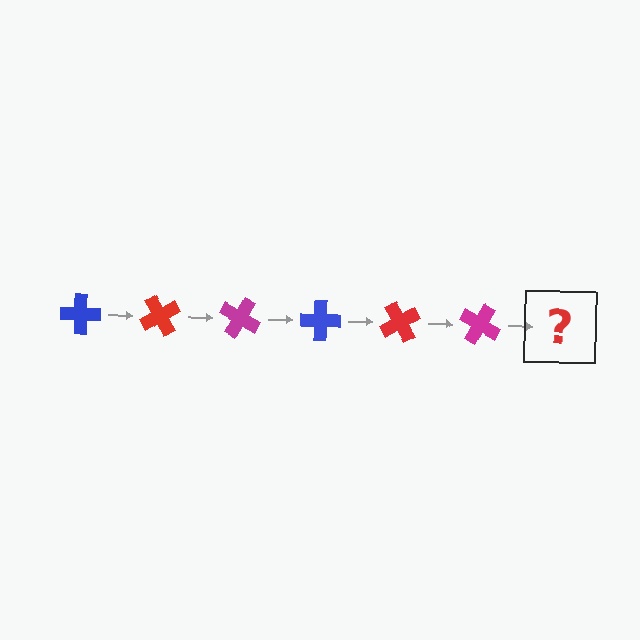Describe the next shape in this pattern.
It should be a blue cross, rotated 360 degrees from the start.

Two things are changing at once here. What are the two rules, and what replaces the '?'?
The two rules are that it rotates 60 degrees each step and the color cycles through blue, red, and magenta. The '?' should be a blue cross, rotated 360 degrees from the start.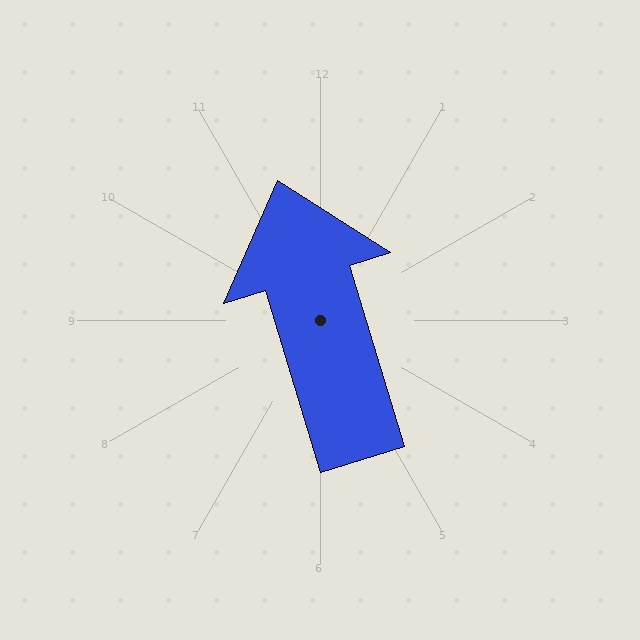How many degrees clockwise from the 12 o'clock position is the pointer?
Approximately 343 degrees.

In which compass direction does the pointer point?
North.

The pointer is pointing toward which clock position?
Roughly 11 o'clock.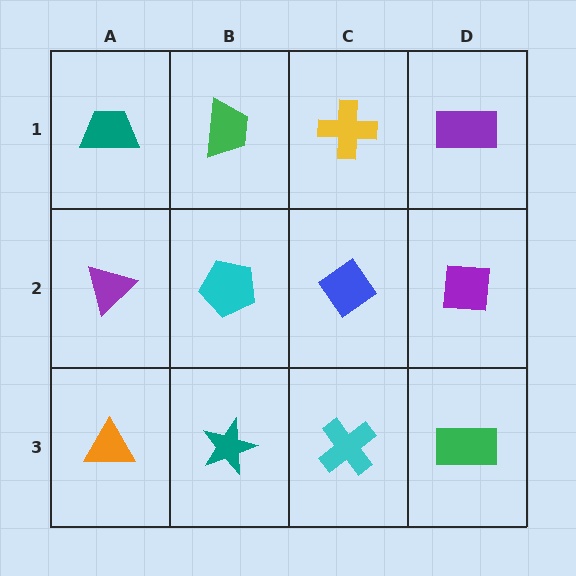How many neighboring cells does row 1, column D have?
2.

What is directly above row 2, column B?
A green trapezoid.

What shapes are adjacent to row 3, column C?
A blue diamond (row 2, column C), a teal star (row 3, column B), a green rectangle (row 3, column D).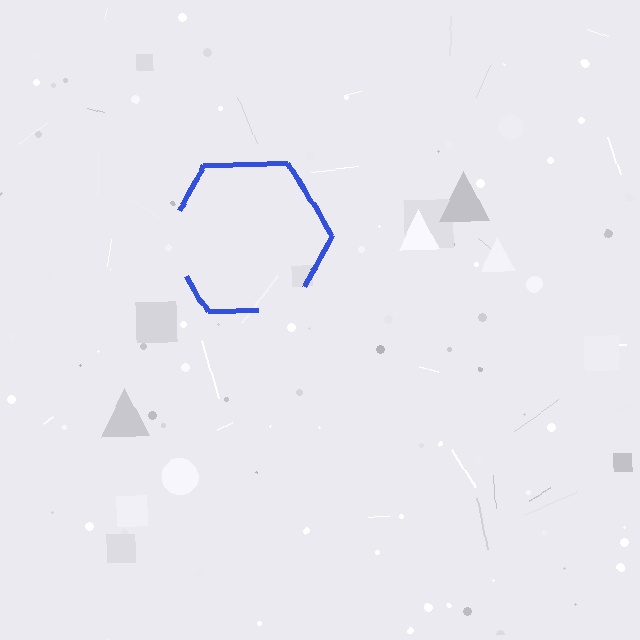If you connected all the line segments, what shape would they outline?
They would outline a hexagon.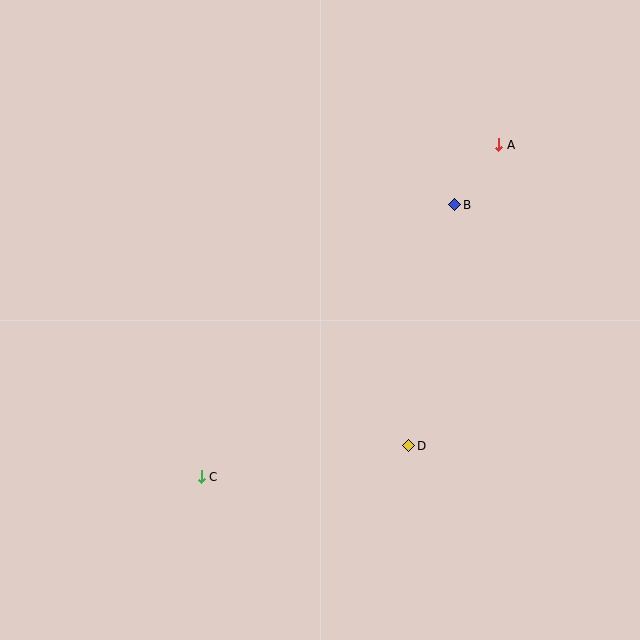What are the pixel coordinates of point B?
Point B is at (455, 205).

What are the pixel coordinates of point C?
Point C is at (201, 477).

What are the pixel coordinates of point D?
Point D is at (409, 446).